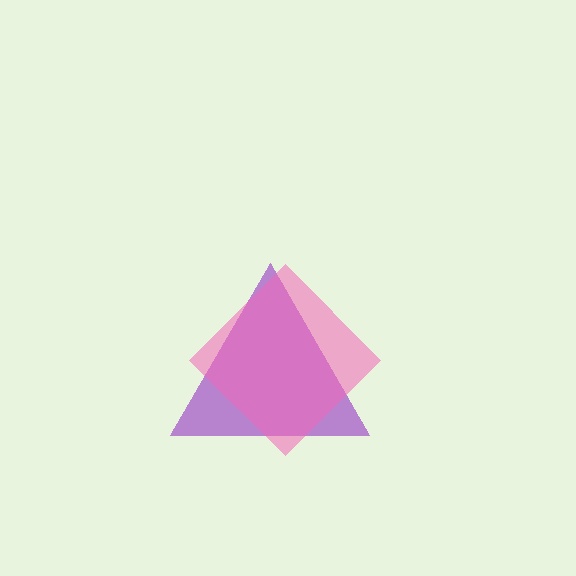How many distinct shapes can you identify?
There are 2 distinct shapes: a purple triangle, a pink diamond.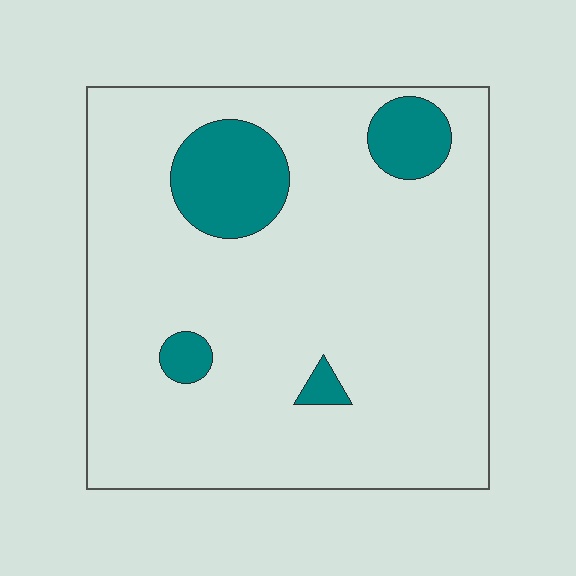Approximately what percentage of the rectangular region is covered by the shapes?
Approximately 15%.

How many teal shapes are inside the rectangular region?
4.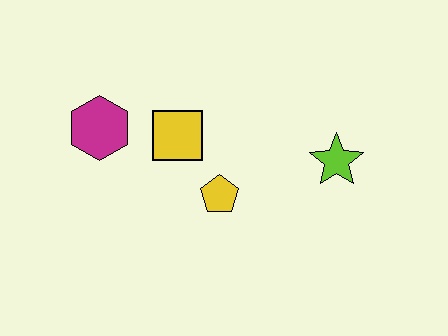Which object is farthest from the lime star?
The magenta hexagon is farthest from the lime star.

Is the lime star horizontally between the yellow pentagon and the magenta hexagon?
No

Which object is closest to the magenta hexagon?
The yellow square is closest to the magenta hexagon.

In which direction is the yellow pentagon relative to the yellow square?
The yellow pentagon is below the yellow square.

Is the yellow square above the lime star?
Yes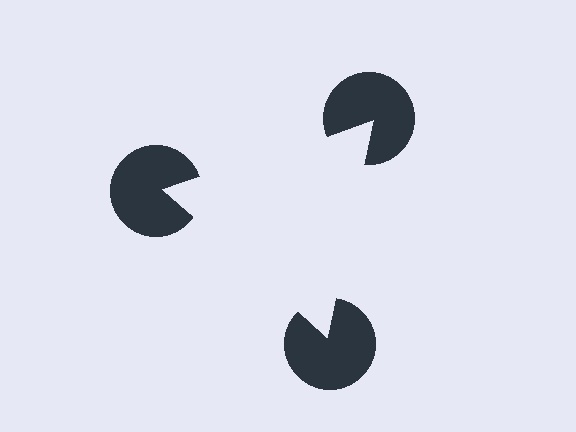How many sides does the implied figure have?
3 sides.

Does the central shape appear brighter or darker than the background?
It typically appears slightly brighter than the background, even though no actual brightness change is drawn.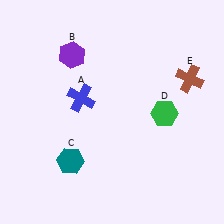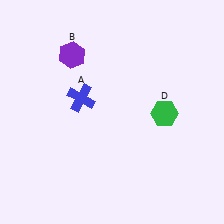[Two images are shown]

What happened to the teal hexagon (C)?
The teal hexagon (C) was removed in Image 2. It was in the bottom-left area of Image 1.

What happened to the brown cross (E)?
The brown cross (E) was removed in Image 2. It was in the top-right area of Image 1.